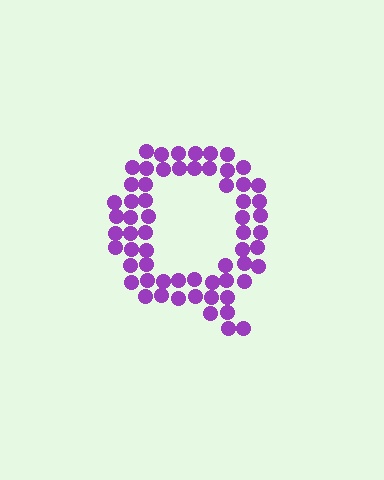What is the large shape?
The large shape is the letter Q.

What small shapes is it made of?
It is made of small circles.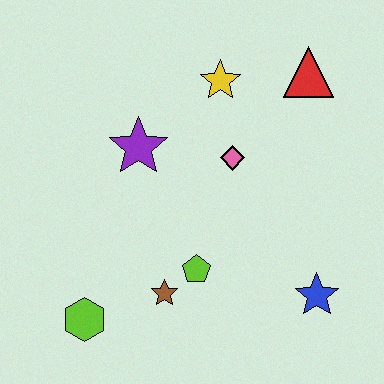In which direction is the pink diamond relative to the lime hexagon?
The pink diamond is above the lime hexagon.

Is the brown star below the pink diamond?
Yes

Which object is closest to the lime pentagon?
The brown star is closest to the lime pentagon.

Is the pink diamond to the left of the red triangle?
Yes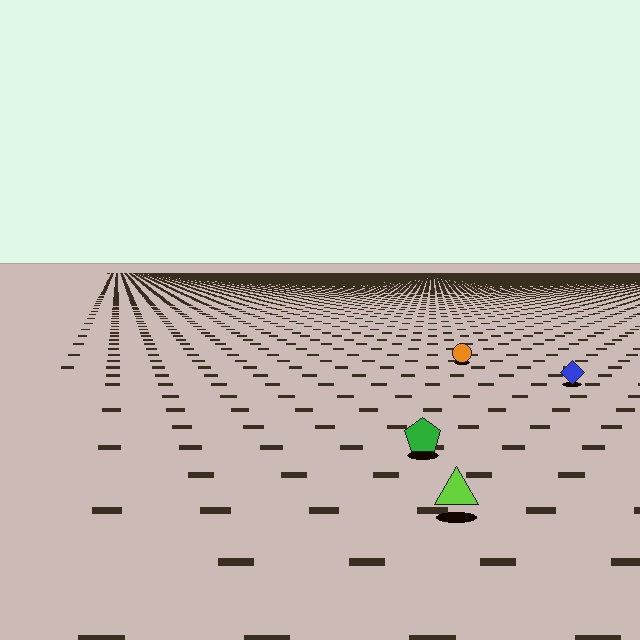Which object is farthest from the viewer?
The orange circle is farthest from the viewer. It appears smaller and the ground texture around it is denser.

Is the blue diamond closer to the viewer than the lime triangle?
No. The lime triangle is closer — you can tell from the texture gradient: the ground texture is coarser near it.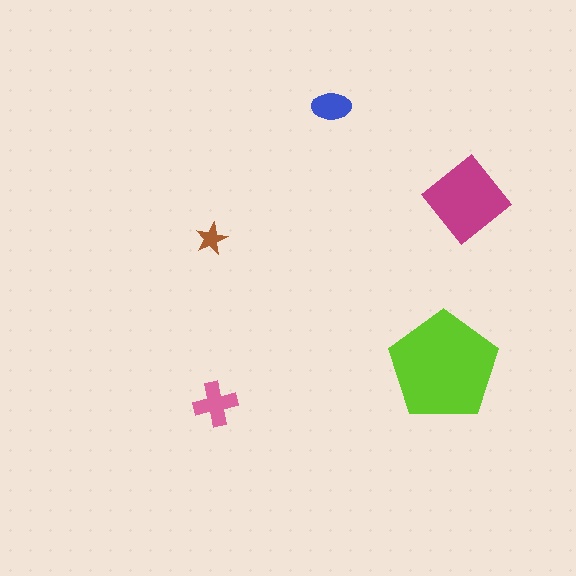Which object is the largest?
The lime pentagon.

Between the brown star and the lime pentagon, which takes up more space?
The lime pentagon.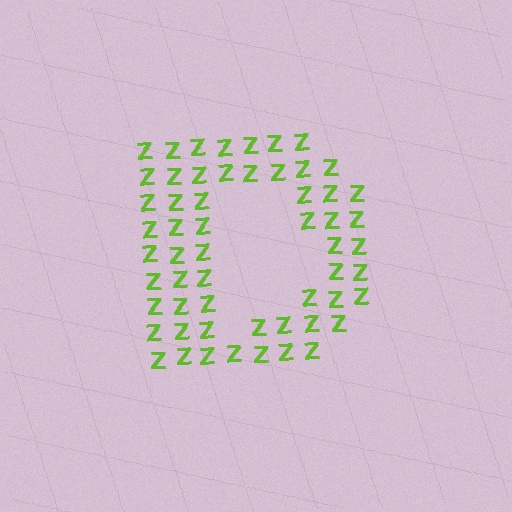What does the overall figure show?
The overall figure shows the letter D.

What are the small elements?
The small elements are letter Z's.